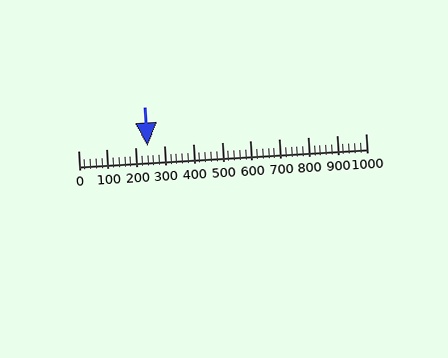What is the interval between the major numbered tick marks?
The major tick marks are spaced 100 units apart.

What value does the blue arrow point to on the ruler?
The blue arrow points to approximately 240.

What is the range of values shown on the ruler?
The ruler shows values from 0 to 1000.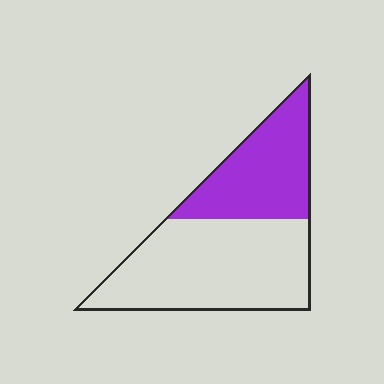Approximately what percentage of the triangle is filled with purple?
Approximately 40%.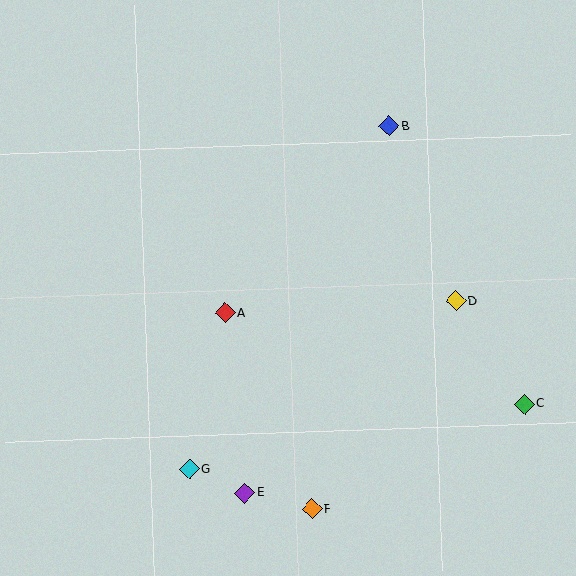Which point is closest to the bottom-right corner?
Point C is closest to the bottom-right corner.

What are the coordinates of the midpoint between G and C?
The midpoint between G and C is at (357, 437).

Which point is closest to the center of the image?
Point A at (225, 313) is closest to the center.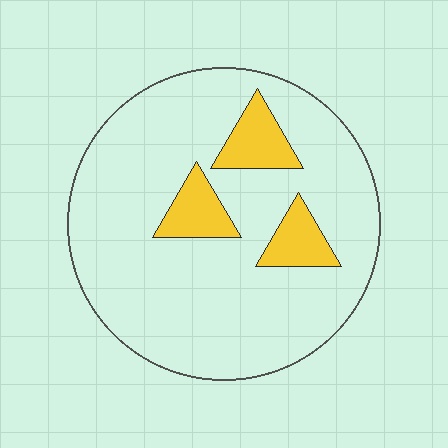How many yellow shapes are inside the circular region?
3.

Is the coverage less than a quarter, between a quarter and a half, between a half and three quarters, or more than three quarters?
Less than a quarter.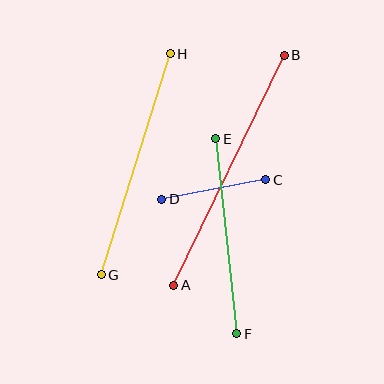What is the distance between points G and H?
The distance is approximately 231 pixels.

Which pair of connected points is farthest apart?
Points A and B are farthest apart.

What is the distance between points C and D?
The distance is approximately 106 pixels.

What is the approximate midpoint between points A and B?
The midpoint is at approximately (229, 170) pixels.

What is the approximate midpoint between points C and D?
The midpoint is at approximately (214, 190) pixels.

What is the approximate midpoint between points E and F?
The midpoint is at approximately (226, 236) pixels.